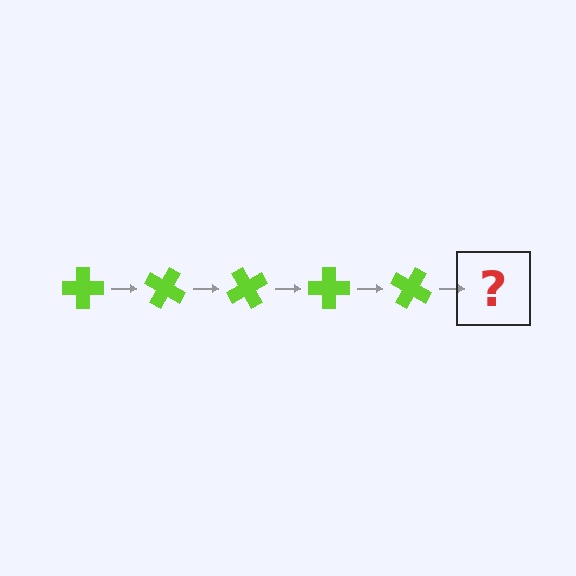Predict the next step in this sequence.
The next step is a lime cross rotated 150 degrees.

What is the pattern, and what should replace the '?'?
The pattern is that the cross rotates 30 degrees each step. The '?' should be a lime cross rotated 150 degrees.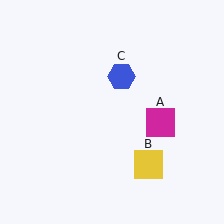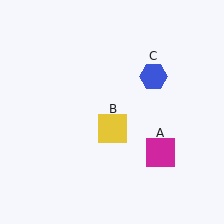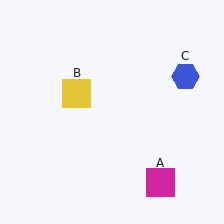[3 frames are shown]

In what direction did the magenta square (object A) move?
The magenta square (object A) moved down.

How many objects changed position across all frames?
3 objects changed position: magenta square (object A), yellow square (object B), blue hexagon (object C).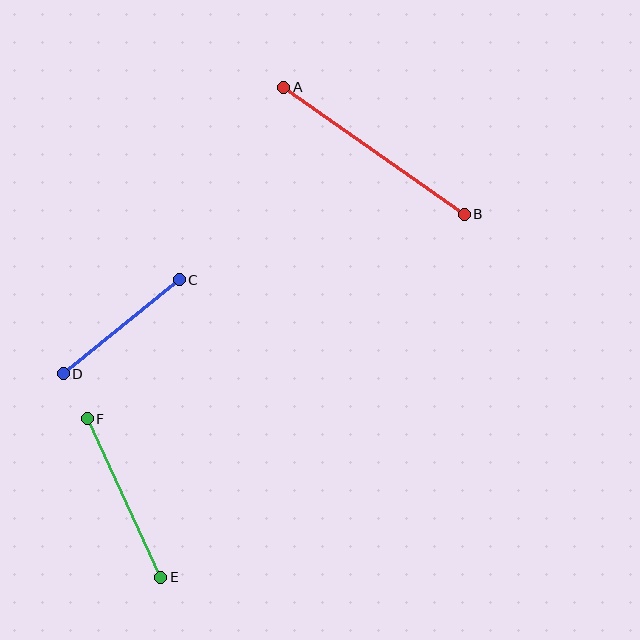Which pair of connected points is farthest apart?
Points A and B are farthest apart.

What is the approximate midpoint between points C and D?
The midpoint is at approximately (121, 327) pixels.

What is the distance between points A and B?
The distance is approximately 220 pixels.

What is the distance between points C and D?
The distance is approximately 149 pixels.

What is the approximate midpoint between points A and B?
The midpoint is at approximately (374, 151) pixels.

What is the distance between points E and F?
The distance is approximately 175 pixels.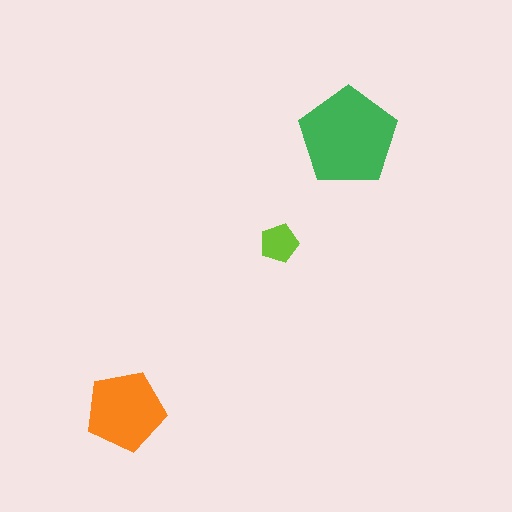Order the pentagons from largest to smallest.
the green one, the orange one, the lime one.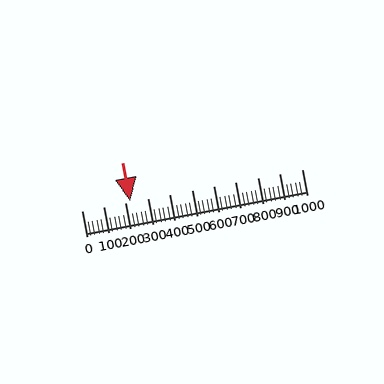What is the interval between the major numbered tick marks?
The major tick marks are spaced 100 units apart.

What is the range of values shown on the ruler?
The ruler shows values from 0 to 1000.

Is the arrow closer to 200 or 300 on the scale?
The arrow is closer to 200.